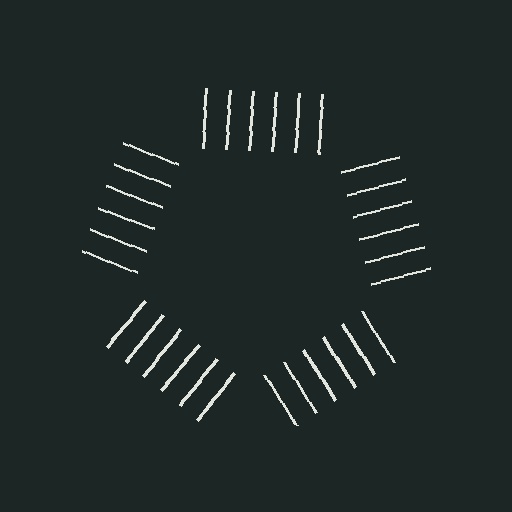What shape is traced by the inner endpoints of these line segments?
An illusory pentagon — the line segments terminate on its edges but no continuous stroke is drawn.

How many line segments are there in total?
30 — 6 along each of the 5 edges.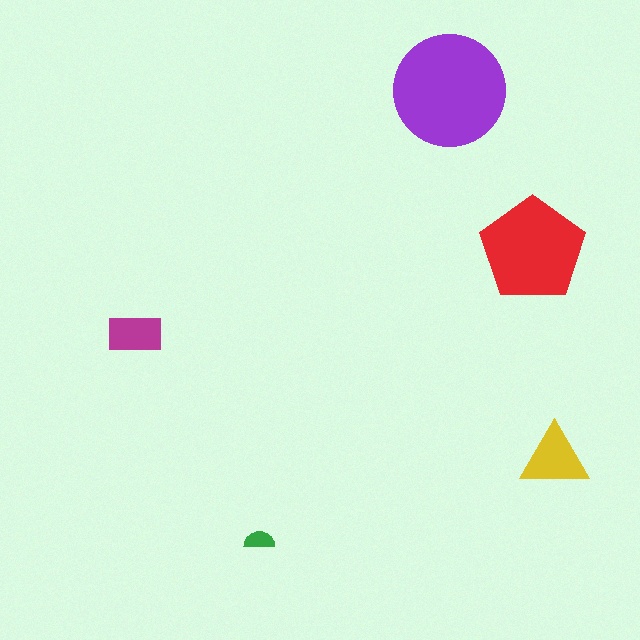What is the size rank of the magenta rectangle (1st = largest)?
4th.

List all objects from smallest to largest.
The green semicircle, the magenta rectangle, the yellow triangle, the red pentagon, the purple circle.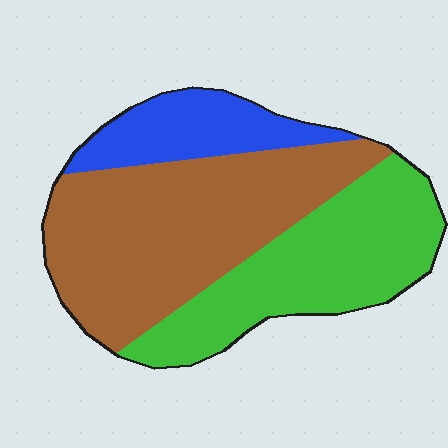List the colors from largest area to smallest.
From largest to smallest: brown, green, blue.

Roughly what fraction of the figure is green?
Green covers roughly 35% of the figure.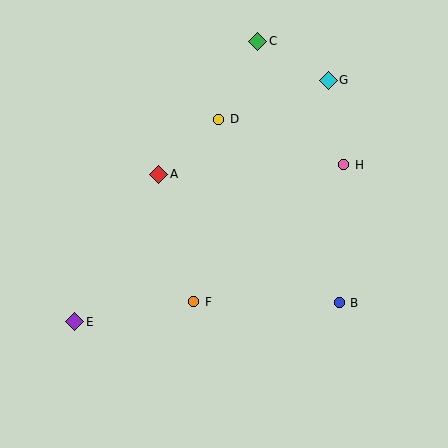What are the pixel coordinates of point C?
Point C is at (258, 41).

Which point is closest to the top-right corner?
Point G is closest to the top-right corner.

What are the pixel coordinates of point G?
Point G is at (328, 80).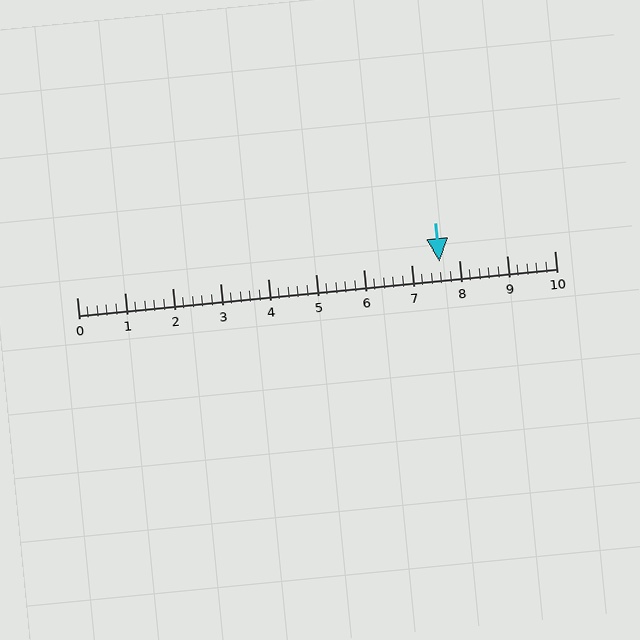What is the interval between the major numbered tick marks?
The major tick marks are spaced 1 units apart.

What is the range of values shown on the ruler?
The ruler shows values from 0 to 10.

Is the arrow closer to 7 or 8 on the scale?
The arrow is closer to 8.